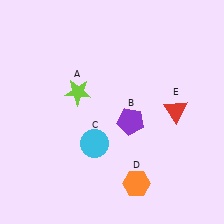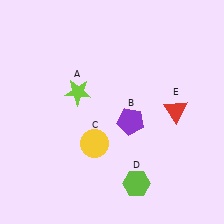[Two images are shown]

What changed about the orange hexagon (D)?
In Image 1, D is orange. In Image 2, it changed to lime.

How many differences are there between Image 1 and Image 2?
There are 2 differences between the two images.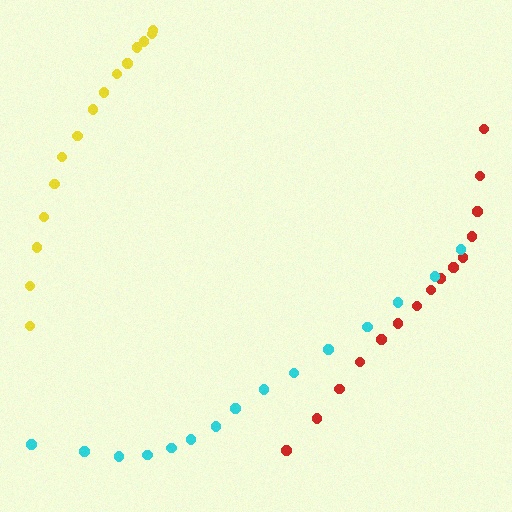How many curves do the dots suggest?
There are 3 distinct paths.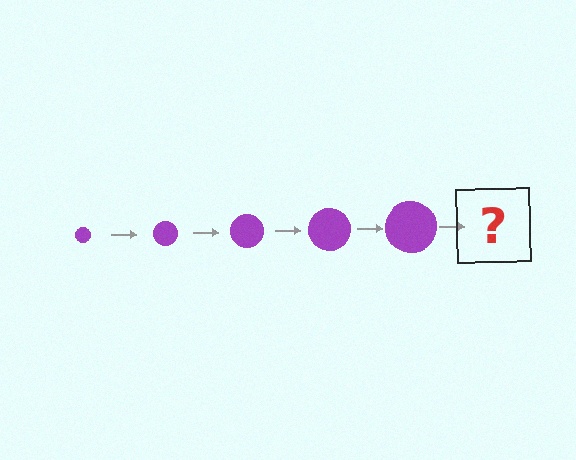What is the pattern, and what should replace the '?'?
The pattern is that the circle gets progressively larger each step. The '?' should be a purple circle, larger than the previous one.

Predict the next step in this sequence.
The next step is a purple circle, larger than the previous one.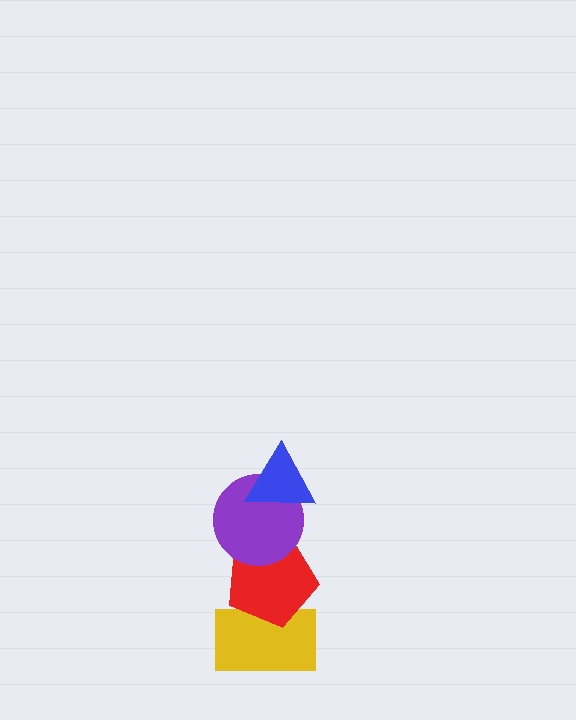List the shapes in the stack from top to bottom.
From top to bottom: the blue triangle, the purple circle, the red pentagon, the yellow rectangle.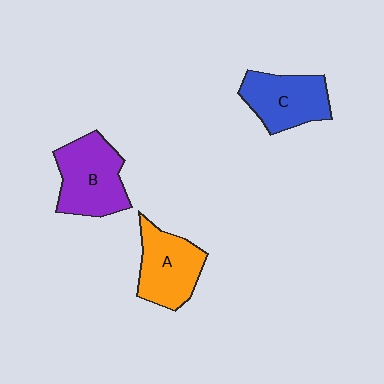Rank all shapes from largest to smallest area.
From largest to smallest: B (purple), A (orange), C (blue).